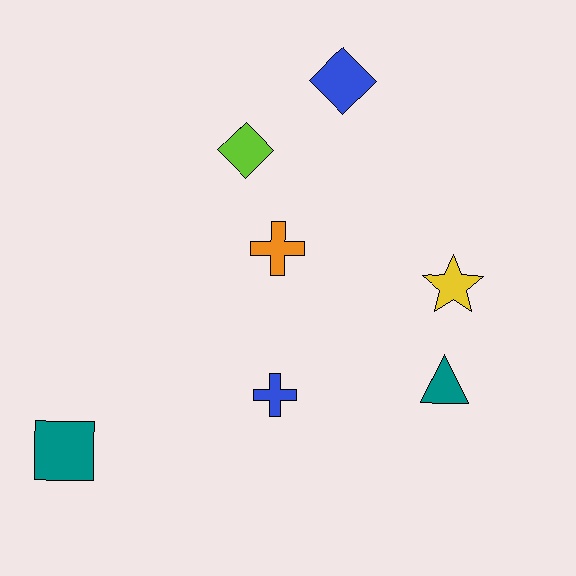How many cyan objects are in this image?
There are no cyan objects.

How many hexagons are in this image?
There are no hexagons.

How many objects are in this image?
There are 7 objects.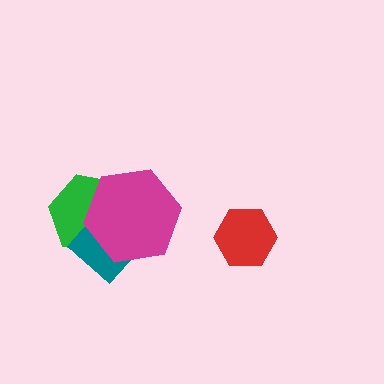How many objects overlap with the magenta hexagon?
2 objects overlap with the magenta hexagon.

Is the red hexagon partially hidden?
No, no other shape covers it.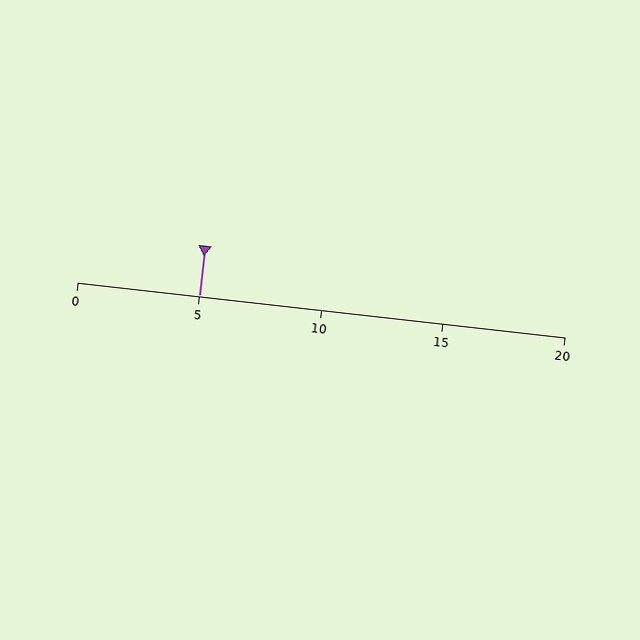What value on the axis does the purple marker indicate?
The marker indicates approximately 5.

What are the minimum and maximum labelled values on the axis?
The axis runs from 0 to 20.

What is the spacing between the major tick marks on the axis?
The major ticks are spaced 5 apart.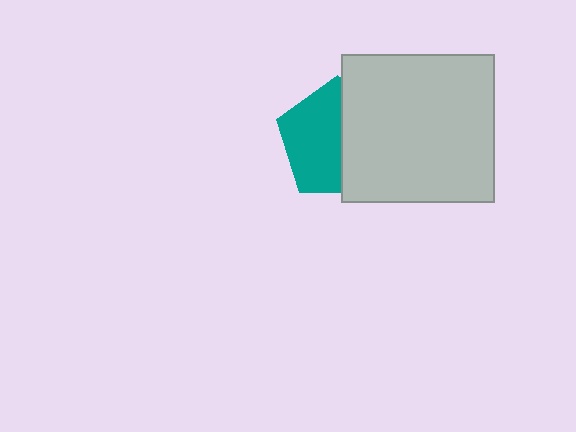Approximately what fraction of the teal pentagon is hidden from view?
Roughly 46% of the teal pentagon is hidden behind the light gray rectangle.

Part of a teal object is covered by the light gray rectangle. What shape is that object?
It is a pentagon.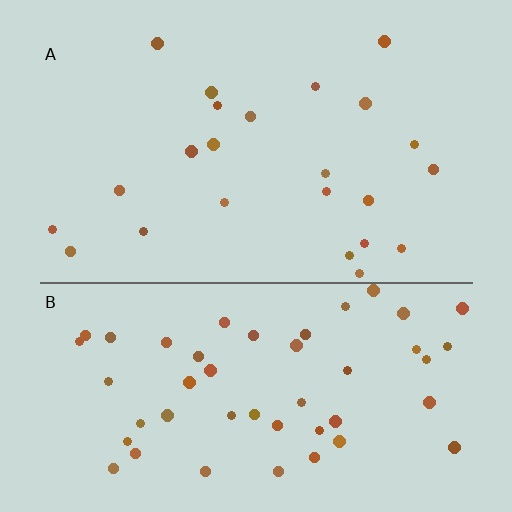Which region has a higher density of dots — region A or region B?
B (the bottom).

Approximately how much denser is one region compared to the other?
Approximately 2.1× — region B over region A.